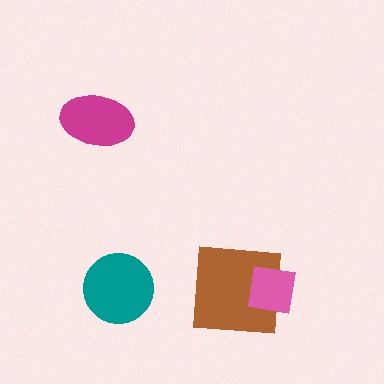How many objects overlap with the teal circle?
0 objects overlap with the teal circle.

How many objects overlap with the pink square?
1 object overlaps with the pink square.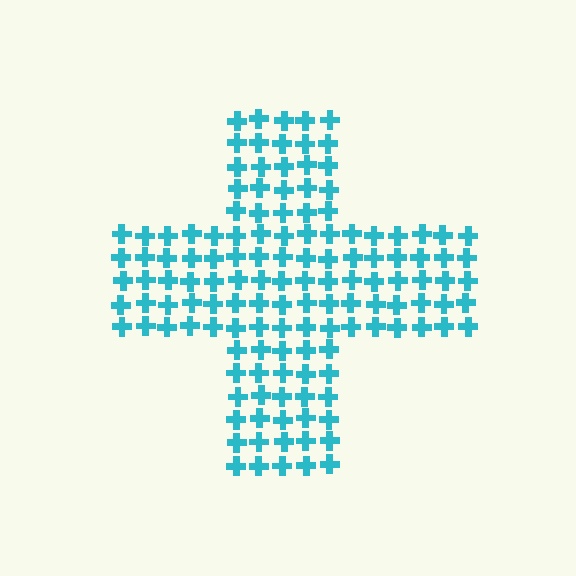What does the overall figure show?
The overall figure shows a cross.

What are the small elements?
The small elements are crosses.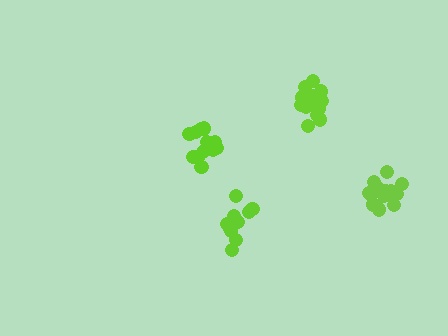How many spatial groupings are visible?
There are 4 spatial groupings.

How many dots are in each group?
Group 1: 15 dots, Group 2: 16 dots, Group 3: 17 dots, Group 4: 13 dots (61 total).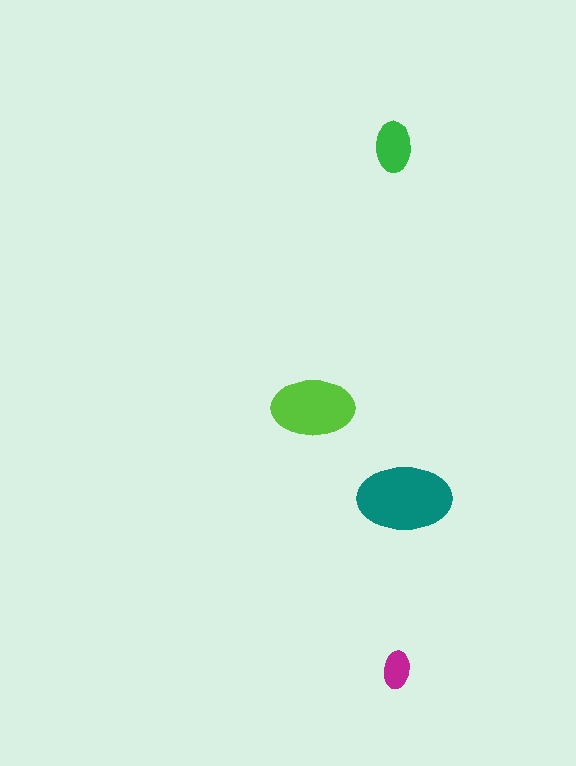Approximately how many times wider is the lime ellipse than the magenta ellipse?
About 2 times wider.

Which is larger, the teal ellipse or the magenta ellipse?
The teal one.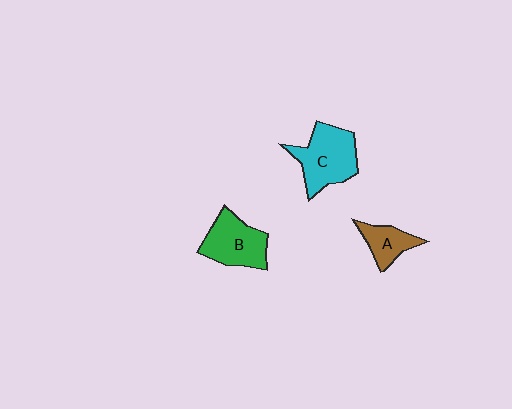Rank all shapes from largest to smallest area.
From largest to smallest: C (cyan), B (green), A (brown).